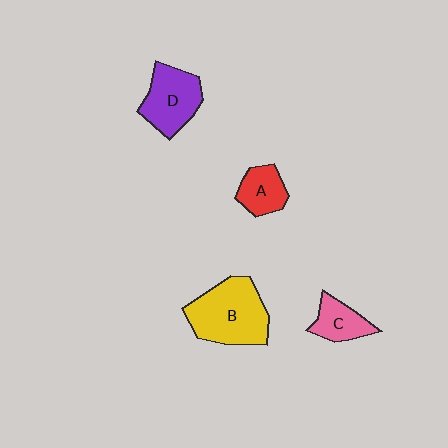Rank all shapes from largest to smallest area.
From largest to smallest: B (yellow), D (purple), A (red), C (pink).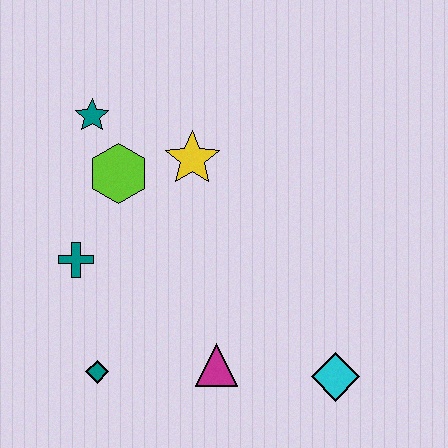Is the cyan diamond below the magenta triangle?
Yes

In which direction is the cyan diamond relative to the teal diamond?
The cyan diamond is to the right of the teal diamond.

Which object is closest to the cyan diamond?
The magenta triangle is closest to the cyan diamond.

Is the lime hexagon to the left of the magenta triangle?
Yes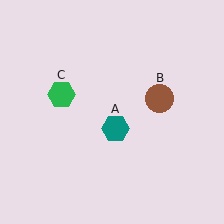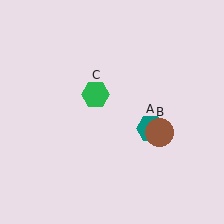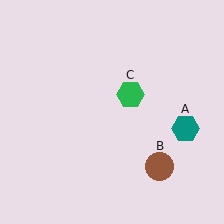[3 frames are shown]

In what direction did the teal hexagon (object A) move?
The teal hexagon (object A) moved right.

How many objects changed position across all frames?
3 objects changed position: teal hexagon (object A), brown circle (object B), green hexagon (object C).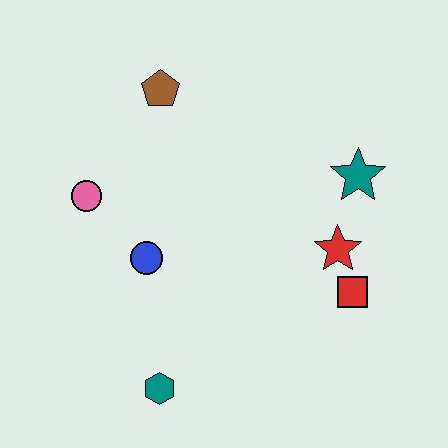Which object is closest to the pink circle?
The blue circle is closest to the pink circle.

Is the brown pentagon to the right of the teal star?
No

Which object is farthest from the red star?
The pink circle is farthest from the red star.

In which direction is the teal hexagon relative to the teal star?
The teal hexagon is below the teal star.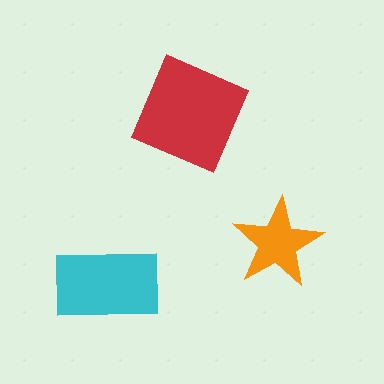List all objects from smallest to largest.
The orange star, the cyan rectangle, the red diamond.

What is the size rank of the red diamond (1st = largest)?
1st.